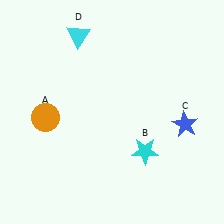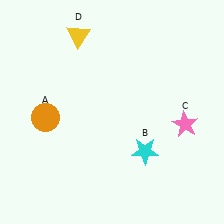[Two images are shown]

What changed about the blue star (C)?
In Image 1, C is blue. In Image 2, it changed to pink.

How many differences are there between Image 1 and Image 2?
There are 2 differences between the two images.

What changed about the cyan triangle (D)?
In Image 1, D is cyan. In Image 2, it changed to yellow.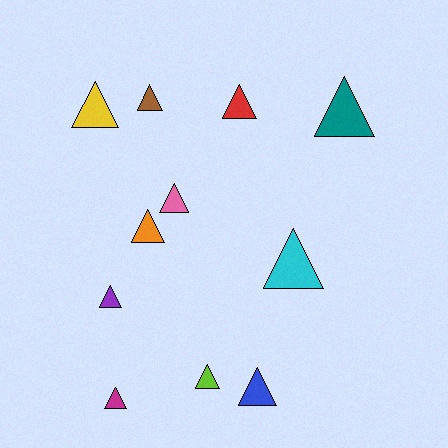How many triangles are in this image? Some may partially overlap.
There are 11 triangles.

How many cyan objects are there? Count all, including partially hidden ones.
There is 1 cyan object.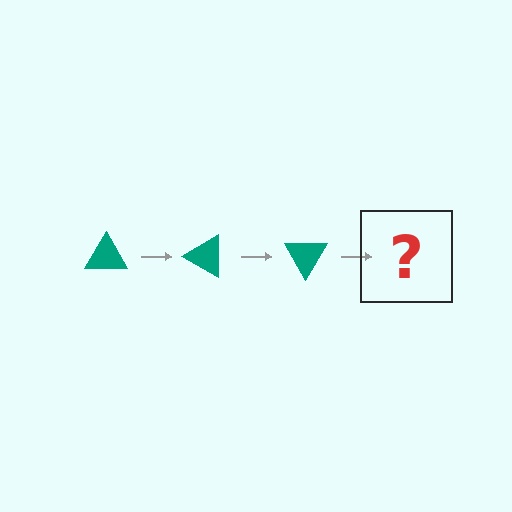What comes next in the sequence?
The next element should be a teal triangle rotated 90 degrees.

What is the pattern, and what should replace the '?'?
The pattern is that the triangle rotates 30 degrees each step. The '?' should be a teal triangle rotated 90 degrees.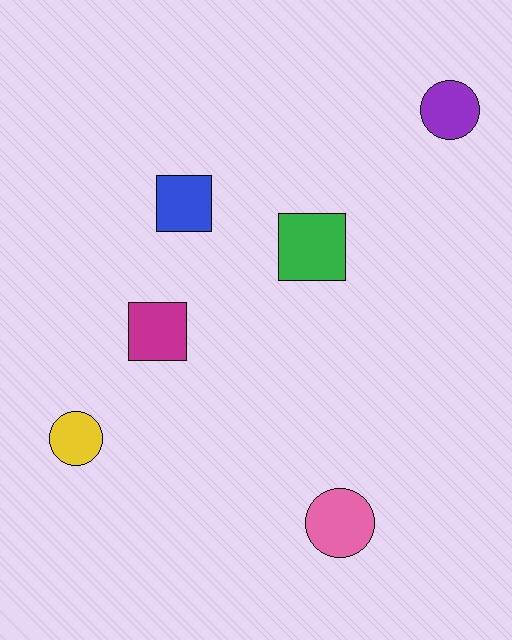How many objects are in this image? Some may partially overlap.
There are 6 objects.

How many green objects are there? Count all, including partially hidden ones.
There is 1 green object.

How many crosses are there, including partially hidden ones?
There are no crosses.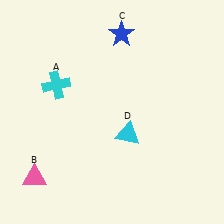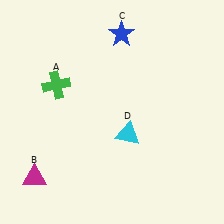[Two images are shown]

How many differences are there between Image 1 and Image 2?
There are 2 differences between the two images.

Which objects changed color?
A changed from cyan to green. B changed from pink to magenta.